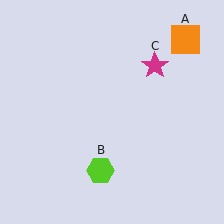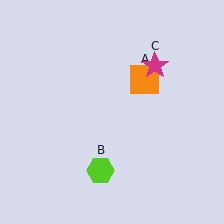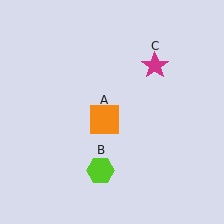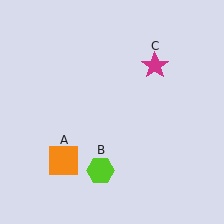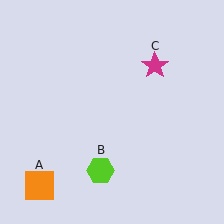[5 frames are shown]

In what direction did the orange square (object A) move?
The orange square (object A) moved down and to the left.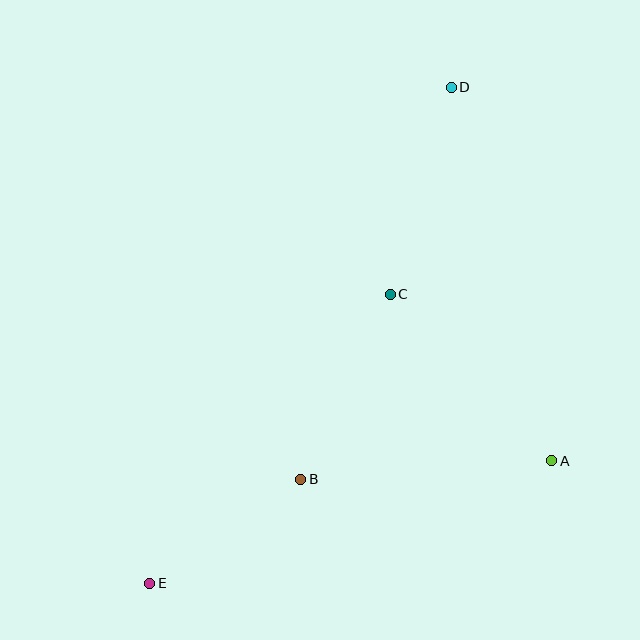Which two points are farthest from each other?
Points D and E are farthest from each other.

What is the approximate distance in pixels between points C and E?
The distance between C and E is approximately 376 pixels.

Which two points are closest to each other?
Points B and E are closest to each other.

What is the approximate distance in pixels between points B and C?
The distance between B and C is approximately 205 pixels.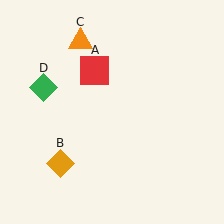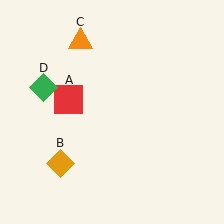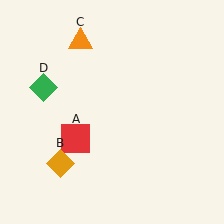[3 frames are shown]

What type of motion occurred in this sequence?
The red square (object A) rotated counterclockwise around the center of the scene.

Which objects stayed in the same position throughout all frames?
Orange diamond (object B) and orange triangle (object C) and green diamond (object D) remained stationary.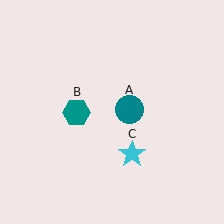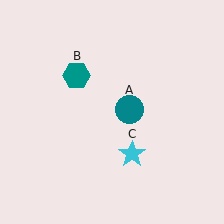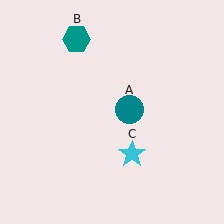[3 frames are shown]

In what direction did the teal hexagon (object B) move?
The teal hexagon (object B) moved up.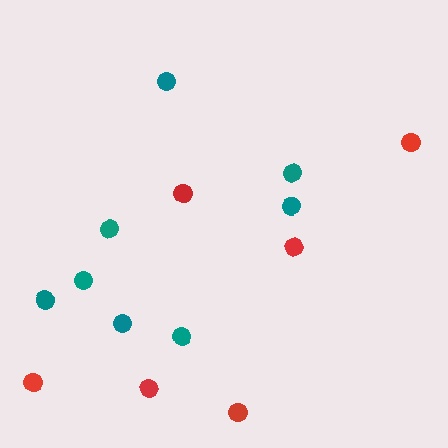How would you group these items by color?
There are 2 groups: one group of red circles (6) and one group of teal circles (8).